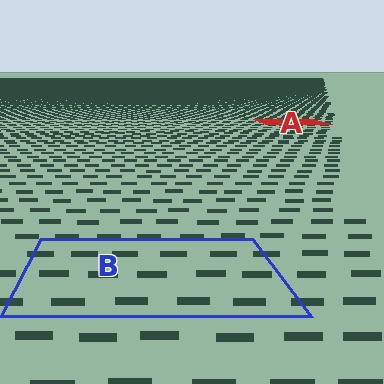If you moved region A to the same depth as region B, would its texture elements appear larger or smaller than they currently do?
They would appear larger. At a closer depth, the same texture elements are projected at a bigger on-screen size.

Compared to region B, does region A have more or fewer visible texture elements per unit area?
Region A has more texture elements per unit area — they are packed more densely because it is farther away.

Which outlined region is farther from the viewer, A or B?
Region A is farther from the viewer — the texture elements inside it appear smaller and more densely packed.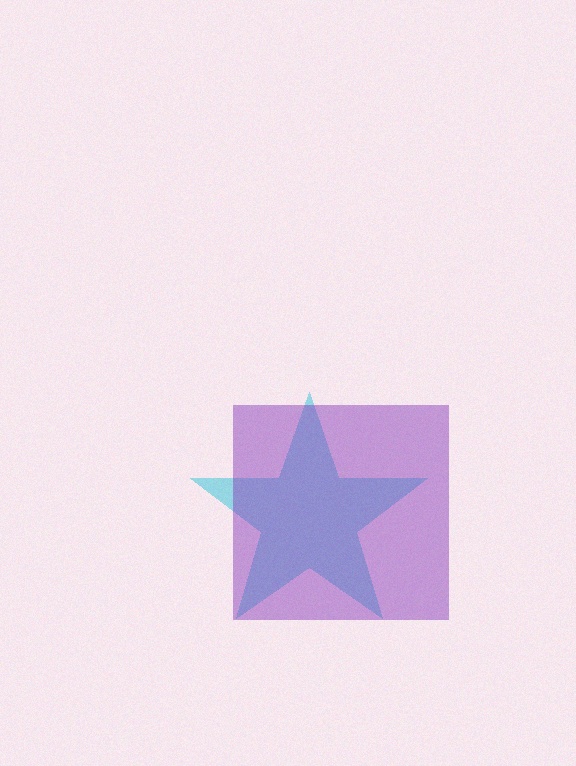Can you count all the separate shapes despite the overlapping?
Yes, there are 2 separate shapes.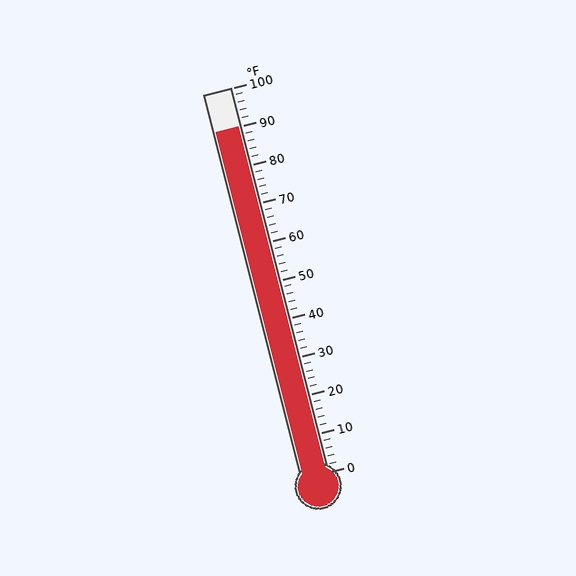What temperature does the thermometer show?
The thermometer shows approximately 90°F.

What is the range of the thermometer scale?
The thermometer scale ranges from 0°F to 100°F.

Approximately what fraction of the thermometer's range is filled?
The thermometer is filled to approximately 90% of its range.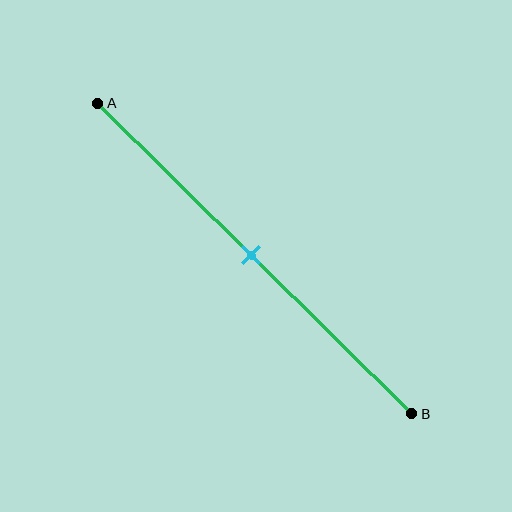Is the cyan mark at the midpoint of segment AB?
Yes, the mark is approximately at the midpoint.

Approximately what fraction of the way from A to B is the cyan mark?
The cyan mark is approximately 50% of the way from A to B.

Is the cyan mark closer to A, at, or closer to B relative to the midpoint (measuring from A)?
The cyan mark is approximately at the midpoint of segment AB.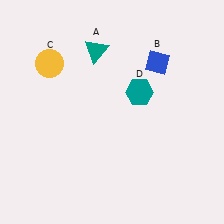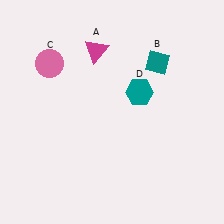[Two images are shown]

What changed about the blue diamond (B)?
In Image 1, B is blue. In Image 2, it changed to teal.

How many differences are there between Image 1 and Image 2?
There are 3 differences between the two images.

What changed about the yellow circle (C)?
In Image 1, C is yellow. In Image 2, it changed to pink.